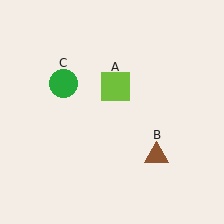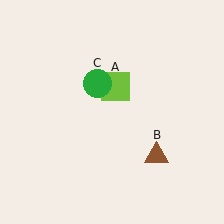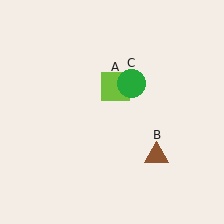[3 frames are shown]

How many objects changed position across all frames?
1 object changed position: green circle (object C).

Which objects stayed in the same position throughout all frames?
Lime square (object A) and brown triangle (object B) remained stationary.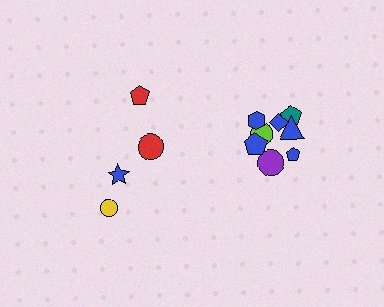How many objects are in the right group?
There are 8 objects.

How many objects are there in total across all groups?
There are 12 objects.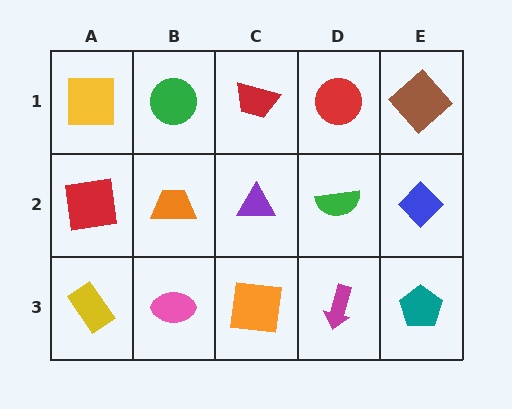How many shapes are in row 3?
5 shapes.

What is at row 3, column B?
A pink ellipse.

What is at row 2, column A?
A red square.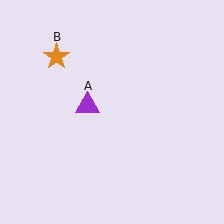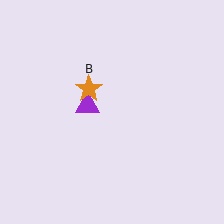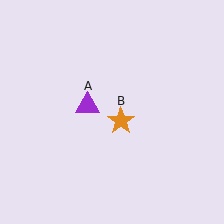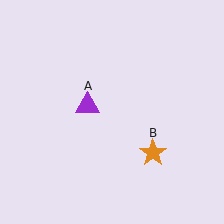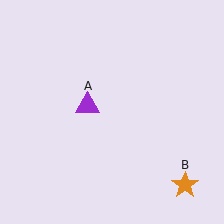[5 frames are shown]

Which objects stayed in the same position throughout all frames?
Purple triangle (object A) remained stationary.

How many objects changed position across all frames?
1 object changed position: orange star (object B).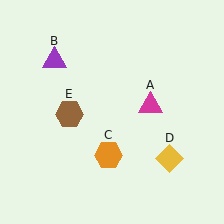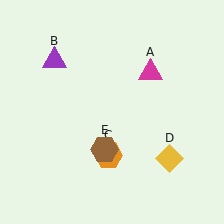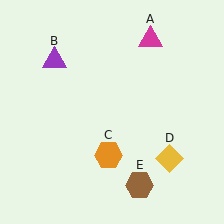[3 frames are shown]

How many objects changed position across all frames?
2 objects changed position: magenta triangle (object A), brown hexagon (object E).